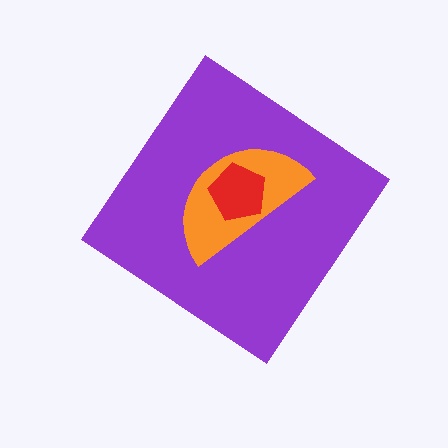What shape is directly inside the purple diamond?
The orange semicircle.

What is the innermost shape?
The red pentagon.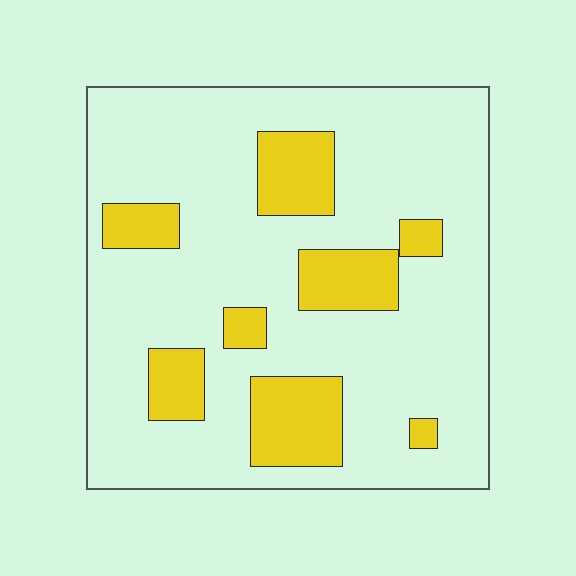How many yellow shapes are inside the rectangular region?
8.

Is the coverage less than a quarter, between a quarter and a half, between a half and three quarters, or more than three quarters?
Less than a quarter.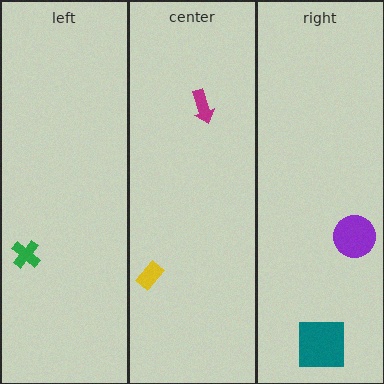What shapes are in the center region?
The yellow rectangle, the magenta arrow.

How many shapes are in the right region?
2.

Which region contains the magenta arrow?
The center region.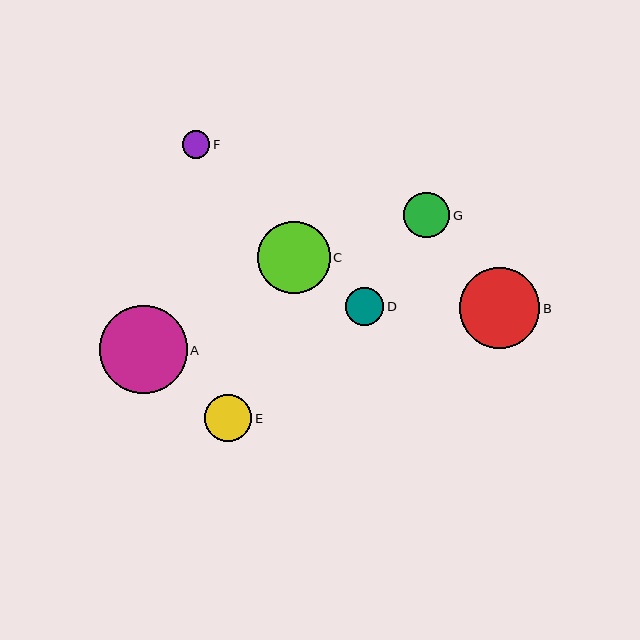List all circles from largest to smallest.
From largest to smallest: A, B, C, E, G, D, F.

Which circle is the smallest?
Circle F is the smallest with a size of approximately 28 pixels.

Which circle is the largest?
Circle A is the largest with a size of approximately 88 pixels.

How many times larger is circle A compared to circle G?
Circle A is approximately 1.9 times the size of circle G.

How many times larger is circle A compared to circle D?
Circle A is approximately 2.3 times the size of circle D.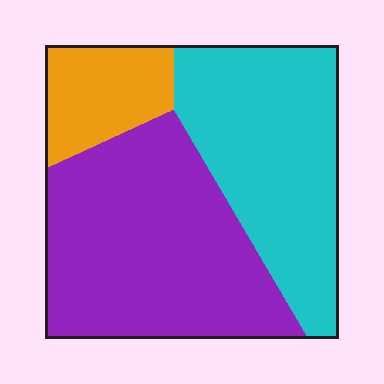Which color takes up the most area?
Purple, at roughly 50%.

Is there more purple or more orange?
Purple.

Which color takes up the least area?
Orange, at roughly 15%.